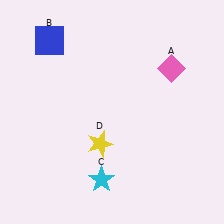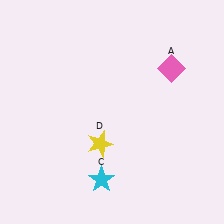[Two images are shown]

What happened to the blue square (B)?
The blue square (B) was removed in Image 2. It was in the top-left area of Image 1.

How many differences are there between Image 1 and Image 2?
There is 1 difference between the two images.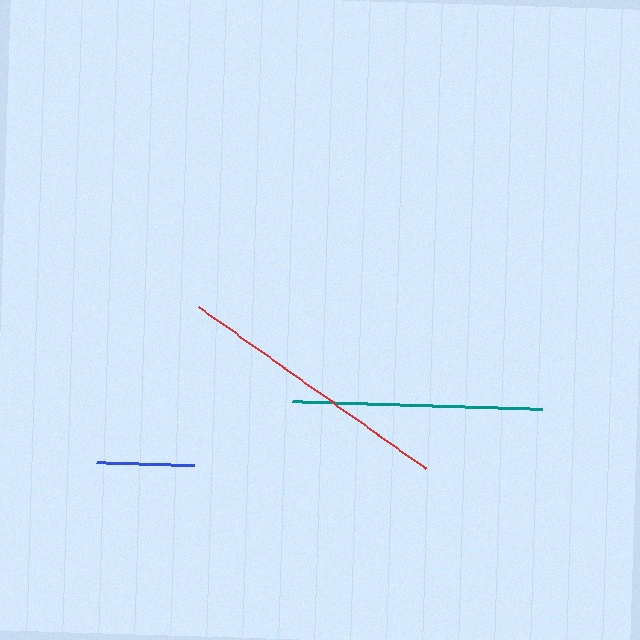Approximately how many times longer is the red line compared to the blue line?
The red line is approximately 2.9 times the length of the blue line.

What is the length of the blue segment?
The blue segment is approximately 98 pixels long.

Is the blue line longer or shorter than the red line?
The red line is longer than the blue line.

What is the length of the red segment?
The red segment is approximately 279 pixels long.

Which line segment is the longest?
The red line is the longest at approximately 279 pixels.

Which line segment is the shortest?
The blue line is the shortest at approximately 98 pixels.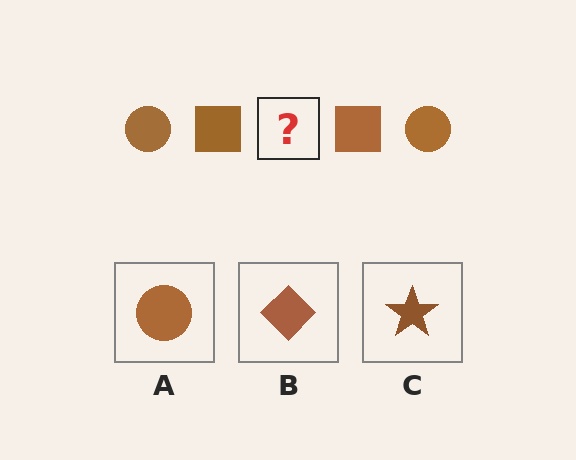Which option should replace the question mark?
Option A.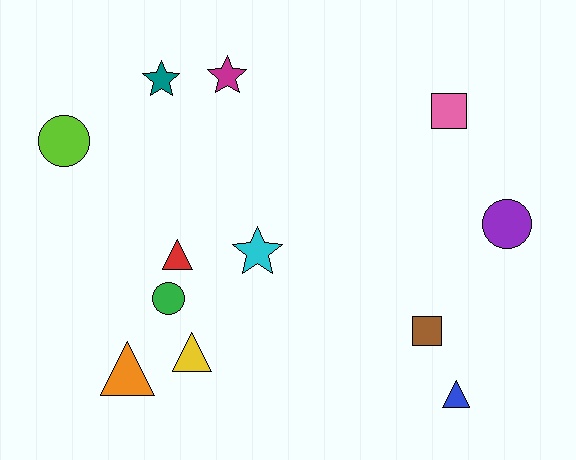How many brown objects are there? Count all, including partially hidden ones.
There is 1 brown object.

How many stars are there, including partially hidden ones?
There are 3 stars.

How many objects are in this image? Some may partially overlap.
There are 12 objects.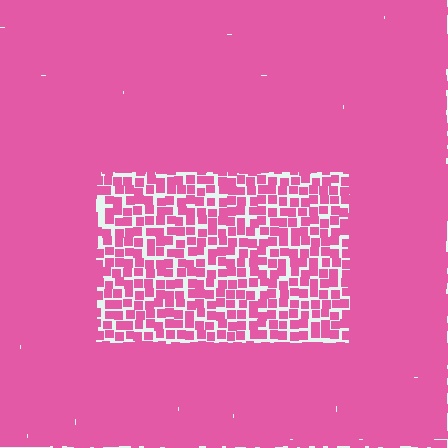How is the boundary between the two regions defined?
The boundary is defined by a change in element density (approximately 2.3x ratio). All elements are the same color, size, and shape.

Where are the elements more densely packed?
The elements are more densely packed outside the rectangle boundary.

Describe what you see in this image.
The image contains small pink elements arranged at two different densities. A rectangle-shaped region is visible where the elements are less densely packed than the surrounding area.